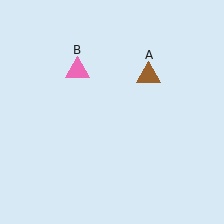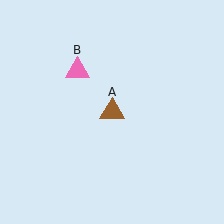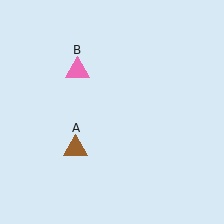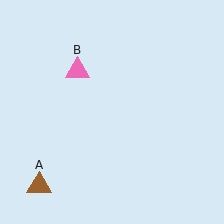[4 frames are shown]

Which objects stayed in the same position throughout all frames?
Pink triangle (object B) remained stationary.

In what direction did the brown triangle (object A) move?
The brown triangle (object A) moved down and to the left.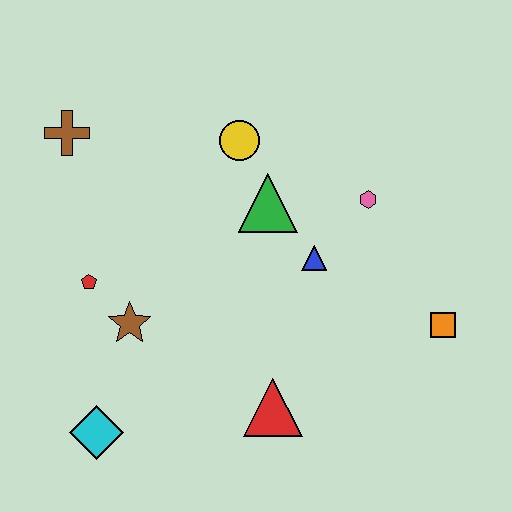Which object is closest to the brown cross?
The red pentagon is closest to the brown cross.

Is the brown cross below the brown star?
No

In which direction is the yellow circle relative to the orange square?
The yellow circle is to the left of the orange square.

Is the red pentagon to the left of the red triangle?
Yes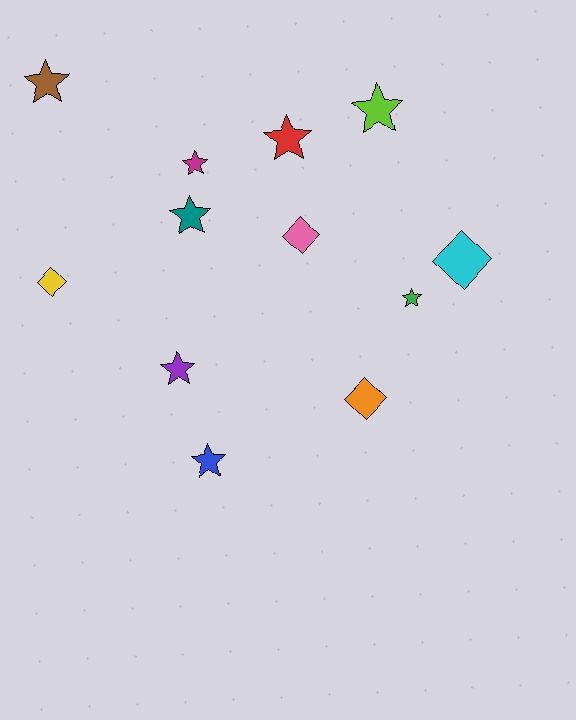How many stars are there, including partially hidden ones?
There are 8 stars.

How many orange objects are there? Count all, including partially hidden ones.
There is 1 orange object.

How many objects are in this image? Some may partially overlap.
There are 12 objects.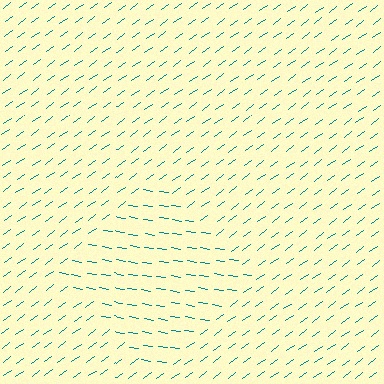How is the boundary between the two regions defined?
The boundary is defined purely by a change in line orientation (approximately 45 degrees difference). All lines are the same color and thickness.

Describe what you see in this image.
The image is filled with small teal line segments. A diamond region in the image has lines oriented differently from the surrounding lines, creating a visible texture boundary.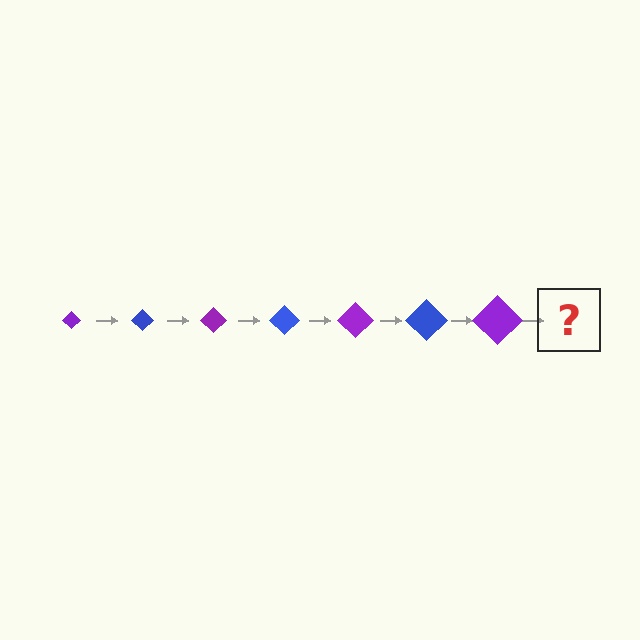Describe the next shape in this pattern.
It should be a blue diamond, larger than the previous one.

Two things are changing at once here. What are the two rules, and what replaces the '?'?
The two rules are that the diamond grows larger each step and the color cycles through purple and blue. The '?' should be a blue diamond, larger than the previous one.